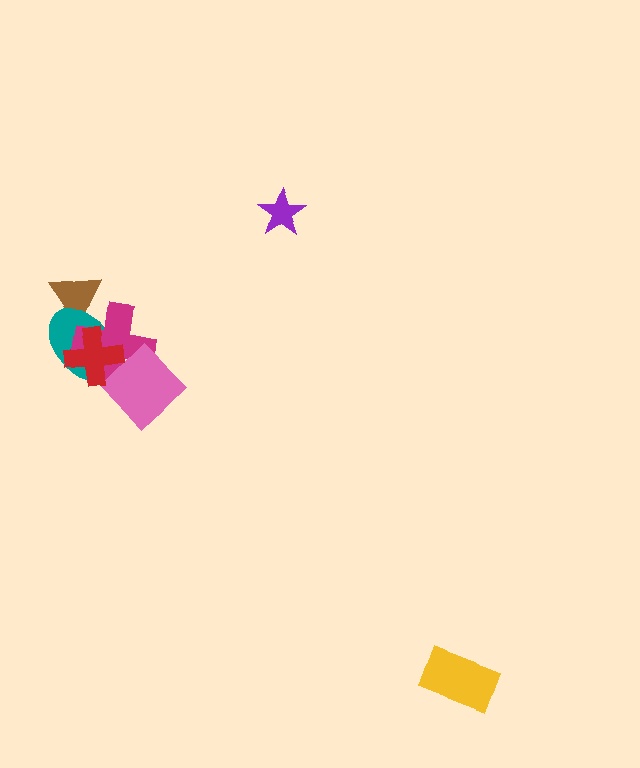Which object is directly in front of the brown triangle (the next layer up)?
The teal ellipse is directly in front of the brown triangle.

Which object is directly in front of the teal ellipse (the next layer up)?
The magenta cross is directly in front of the teal ellipse.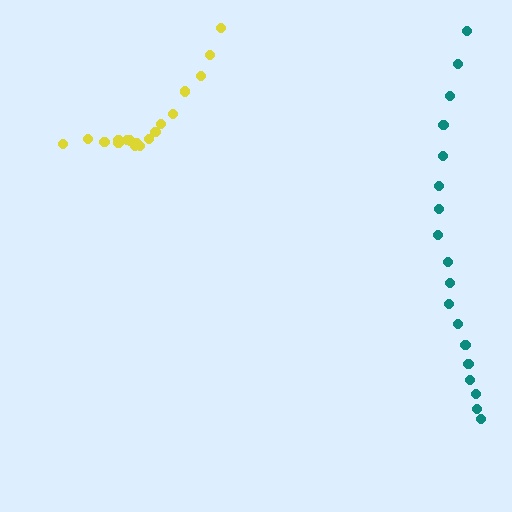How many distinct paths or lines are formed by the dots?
There are 2 distinct paths.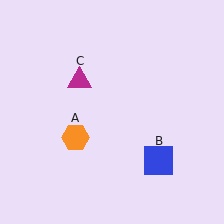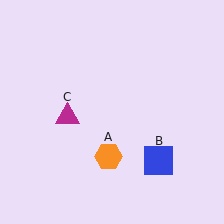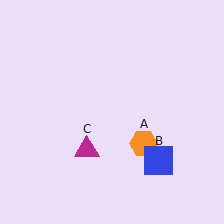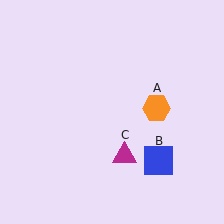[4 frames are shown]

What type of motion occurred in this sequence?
The orange hexagon (object A), magenta triangle (object C) rotated counterclockwise around the center of the scene.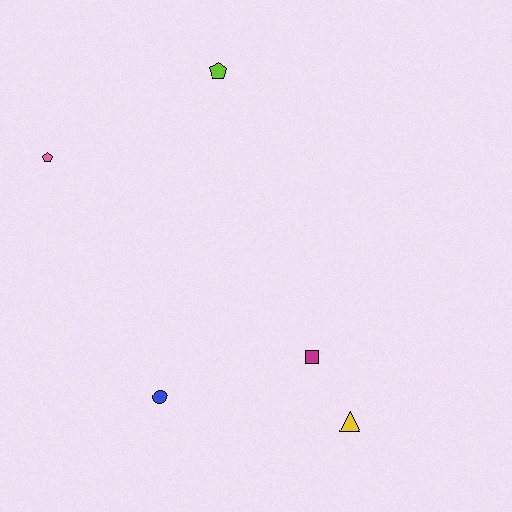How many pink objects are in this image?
There is 1 pink object.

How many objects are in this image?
There are 5 objects.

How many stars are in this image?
There are no stars.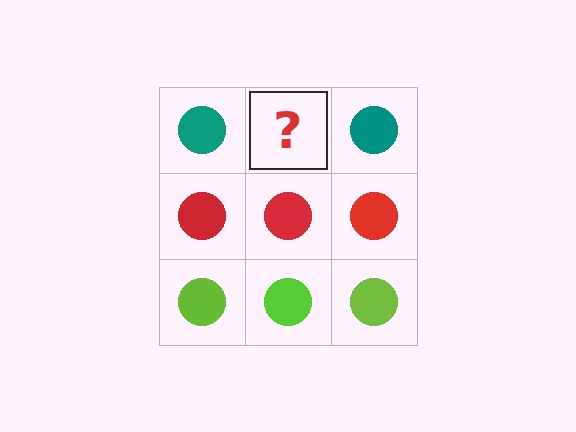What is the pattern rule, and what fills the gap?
The rule is that each row has a consistent color. The gap should be filled with a teal circle.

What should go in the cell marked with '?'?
The missing cell should contain a teal circle.